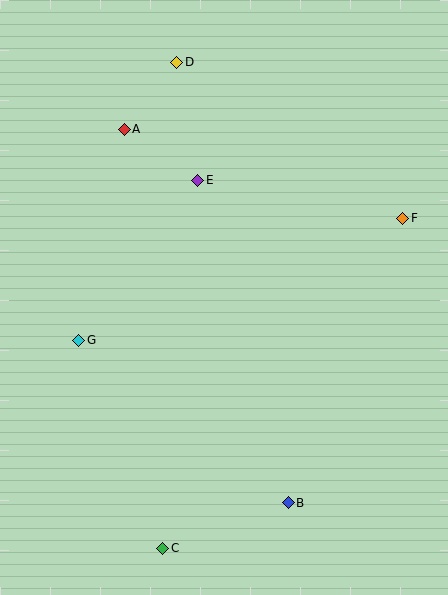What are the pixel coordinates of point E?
Point E is at (198, 180).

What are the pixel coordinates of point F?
Point F is at (403, 218).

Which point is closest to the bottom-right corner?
Point B is closest to the bottom-right corner.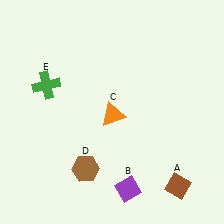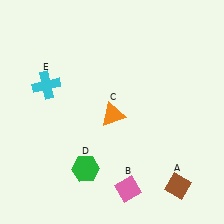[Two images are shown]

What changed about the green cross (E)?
In Image 1, E is green. In Image 2, it changed to cyan.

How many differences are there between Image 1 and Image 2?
There are 3 differences between the two images.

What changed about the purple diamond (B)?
In Image 1, B is purple. In Image 2, it changed to pink.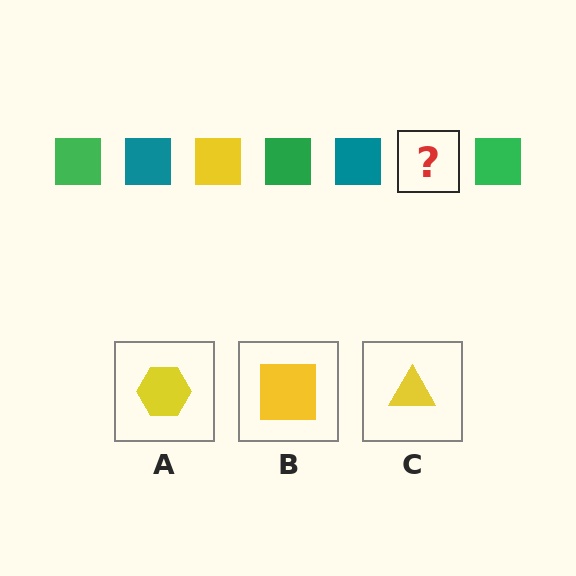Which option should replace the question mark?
Option B.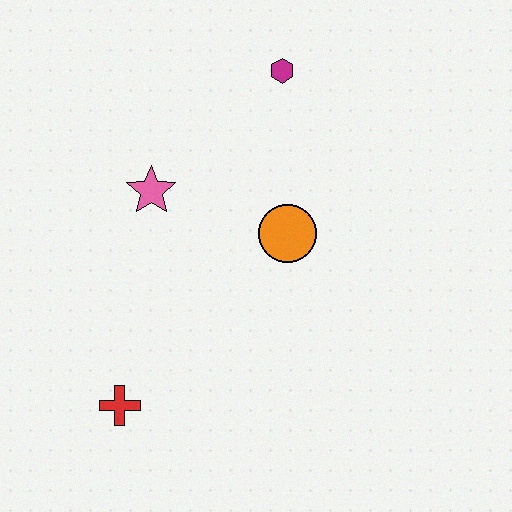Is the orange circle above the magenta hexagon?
No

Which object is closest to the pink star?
The orange circle is closest to the pink star.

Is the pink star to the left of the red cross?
No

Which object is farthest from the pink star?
The red cross is farthest from the pink star.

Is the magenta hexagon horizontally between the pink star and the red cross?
No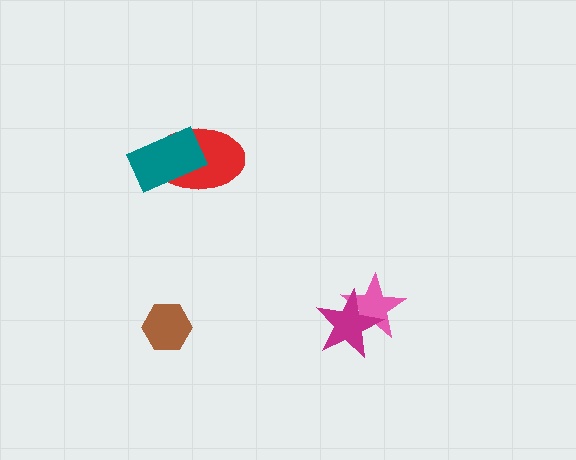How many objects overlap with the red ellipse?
1 object overlaps with the red ellipse.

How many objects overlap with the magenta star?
1 object overlaps with the magenta star.